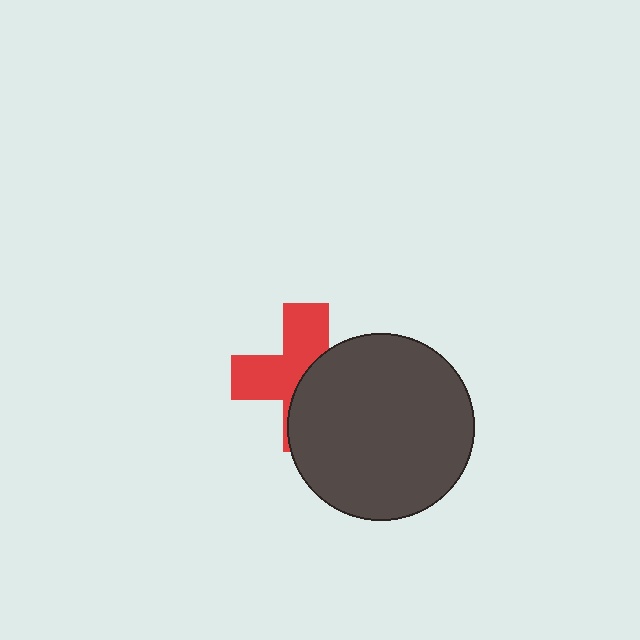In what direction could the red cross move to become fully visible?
The red cross could move left. That would shift it out from behind the dark gray circle entirely.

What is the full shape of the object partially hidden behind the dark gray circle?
The partially hidden object is a red cross.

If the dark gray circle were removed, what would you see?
You would see the complete red cross.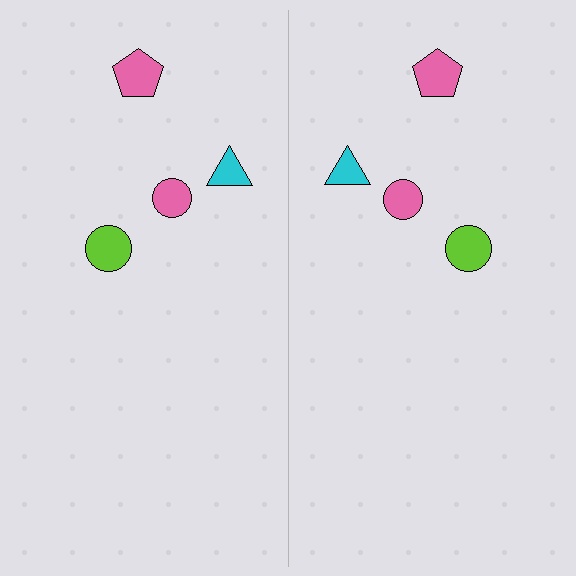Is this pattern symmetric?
Yes, this pattern has bilateral (reflection) symmetry.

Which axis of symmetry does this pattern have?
The pattern has a vertical axis of symmetry running through the center of the image.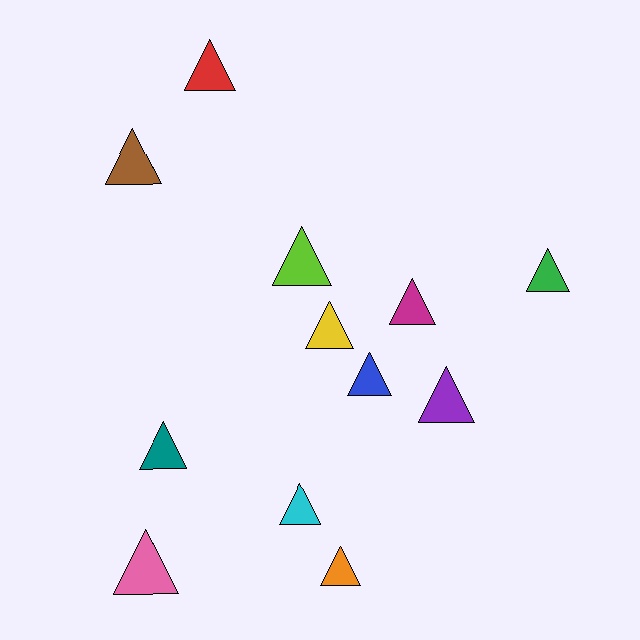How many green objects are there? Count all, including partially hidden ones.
There is 1 green object.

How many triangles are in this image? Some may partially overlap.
There are 12 triangles.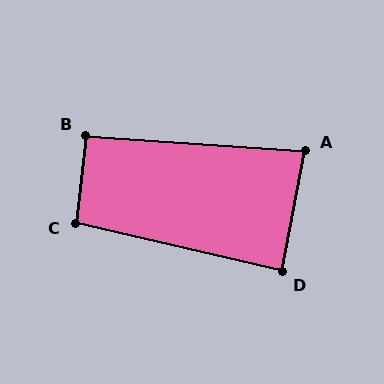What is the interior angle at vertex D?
Approximately 87 degrees (approximately right).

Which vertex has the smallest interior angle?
A, at approximately 83 degrees.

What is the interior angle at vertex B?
Approximately 93 degrees (approximately right).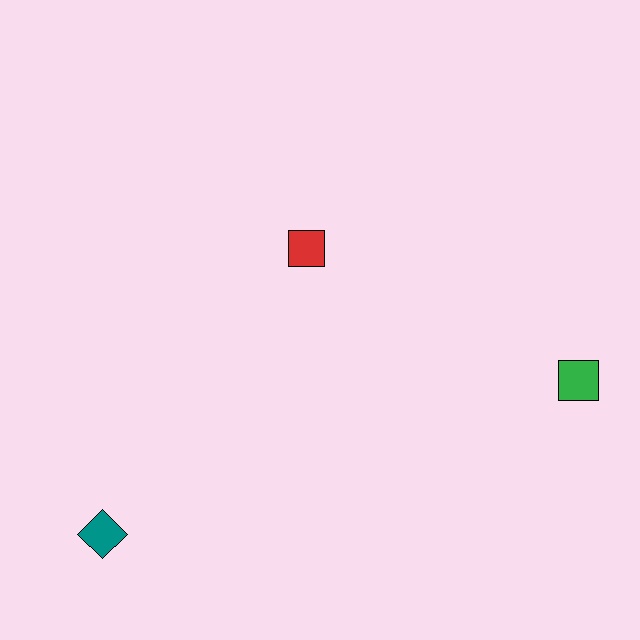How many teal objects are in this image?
There is 1 teal object.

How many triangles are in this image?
There are no triangles.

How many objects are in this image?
There are 3 objects.